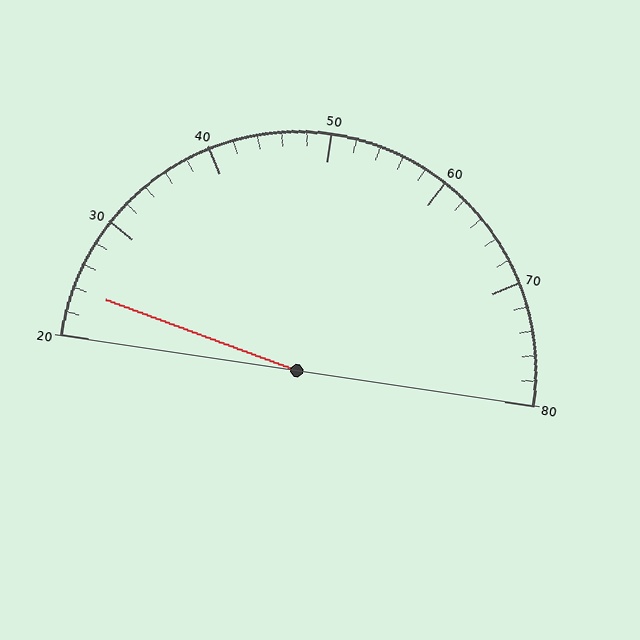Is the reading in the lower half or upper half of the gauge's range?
The reading is in the lower half of the range (20 to 80).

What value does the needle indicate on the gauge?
The needle indicates approximately 24.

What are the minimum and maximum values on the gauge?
The gauge ranges from 20 to 80.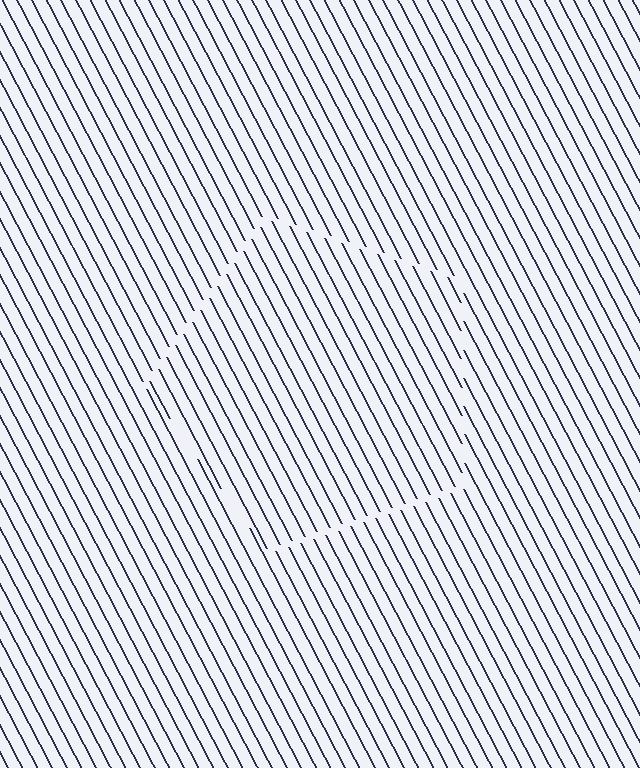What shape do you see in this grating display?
An illusory pentagon. The interior of the shape contains the same grating, shifted by half a period — the contour is defined by the phase discontinuity where line-ends from the inner and outer gratings abut.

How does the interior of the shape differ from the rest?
The interior of the shape contains the same grating, shifted by half a period — the contour is defined by the phase discontinuity where line-ends from the inner and outer gratings abut.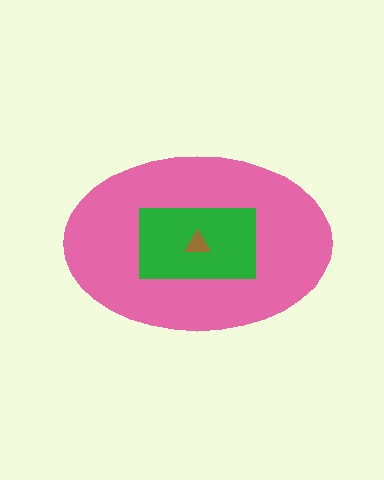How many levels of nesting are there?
3.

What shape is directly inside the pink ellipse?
The green rectangle.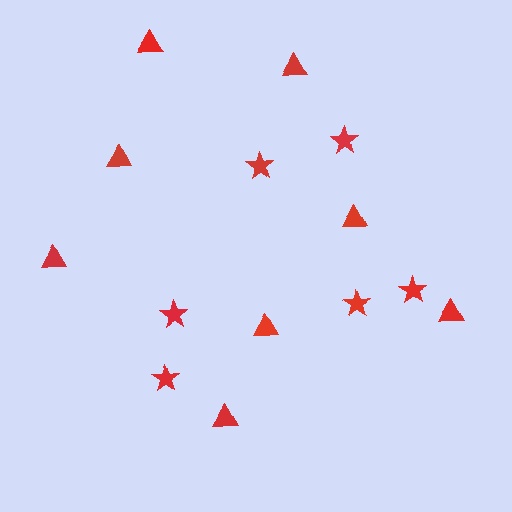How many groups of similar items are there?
There are 2 groups: one group of stars (6) and one group of triangles (8).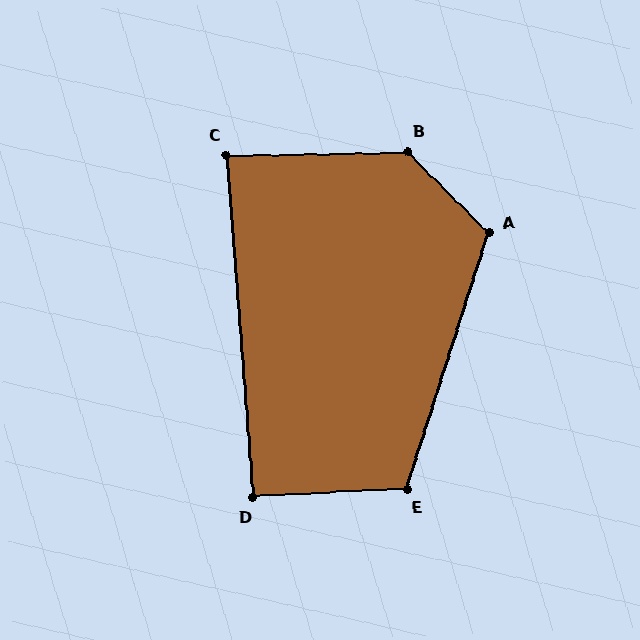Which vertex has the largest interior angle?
B, at approximately 134 degrees.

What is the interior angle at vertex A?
Approximately 117 degrees (obtuse).